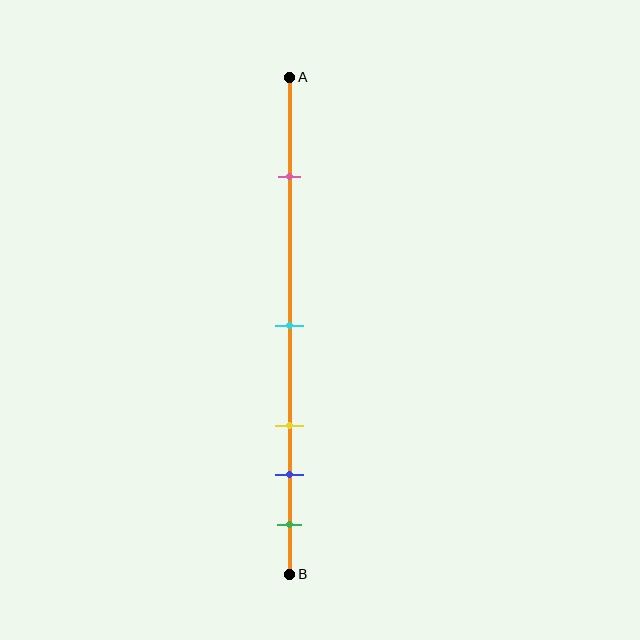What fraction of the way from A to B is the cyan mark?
The cyan mark is approximately 50% (0.5) of the way from A to B.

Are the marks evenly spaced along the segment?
No, the marks are not evenly spaced.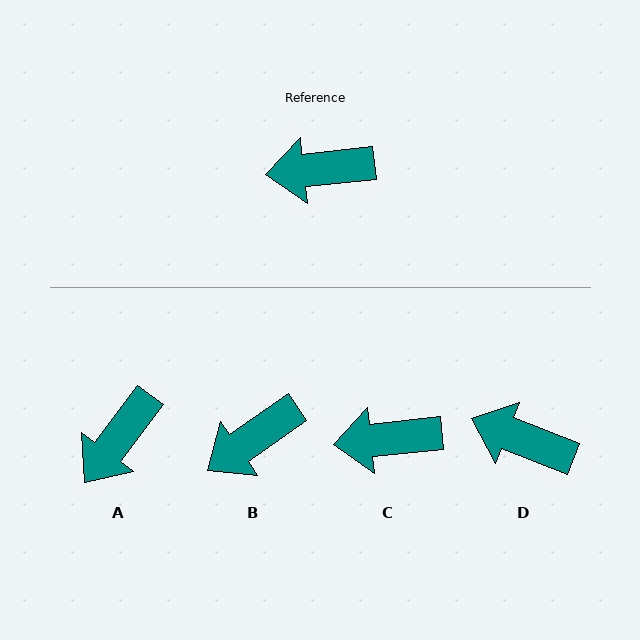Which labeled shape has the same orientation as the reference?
C.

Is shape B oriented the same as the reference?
No, it is off by about 29 degrees.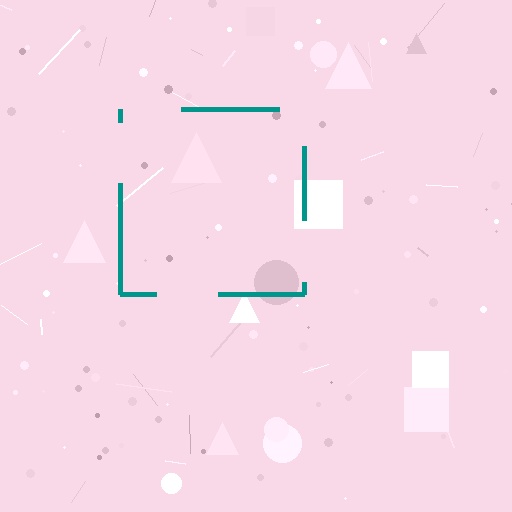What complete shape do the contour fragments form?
The contour fragments form a square.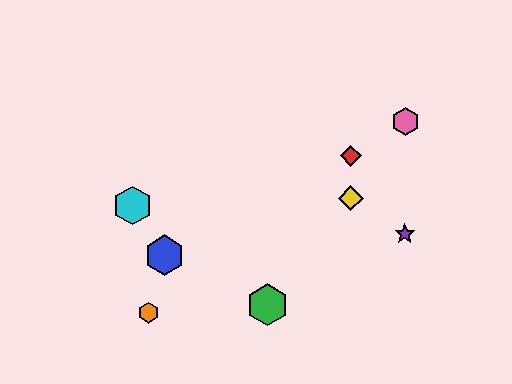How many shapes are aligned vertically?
2 shapes (the red diamond, the yellow diamond) are aligned vertically.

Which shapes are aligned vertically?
The red diamond, the yellow diamond are aligned vertically.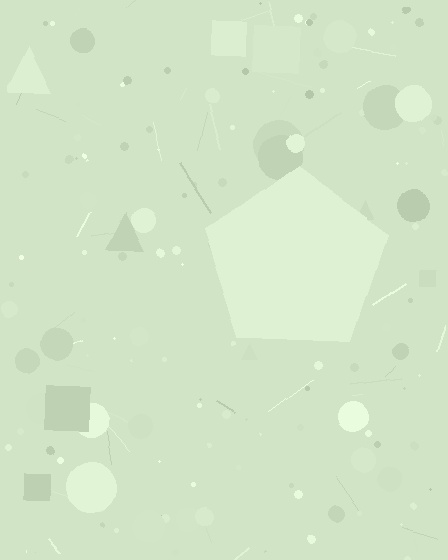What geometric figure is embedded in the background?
A pentagon is embedded in the background.